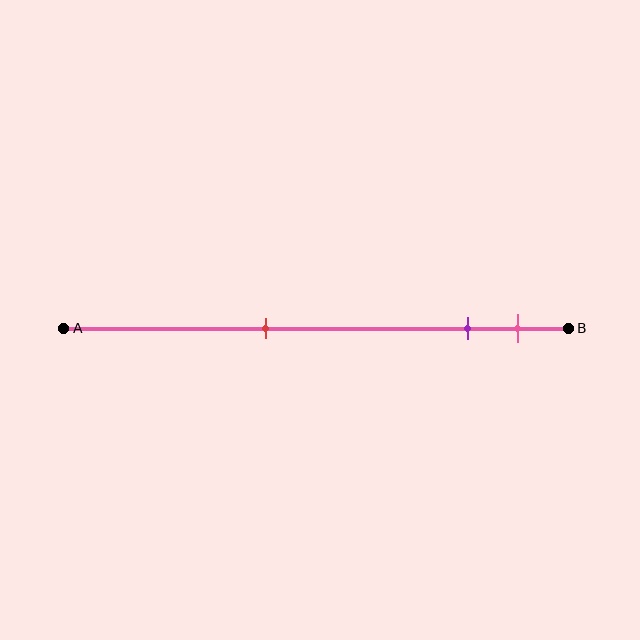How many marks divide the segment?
There are 3 marks dividing the segment.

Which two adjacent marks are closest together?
The purple and pink marks are the closest adjacent pair.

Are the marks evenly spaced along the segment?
No, the marks are not evenly spaced.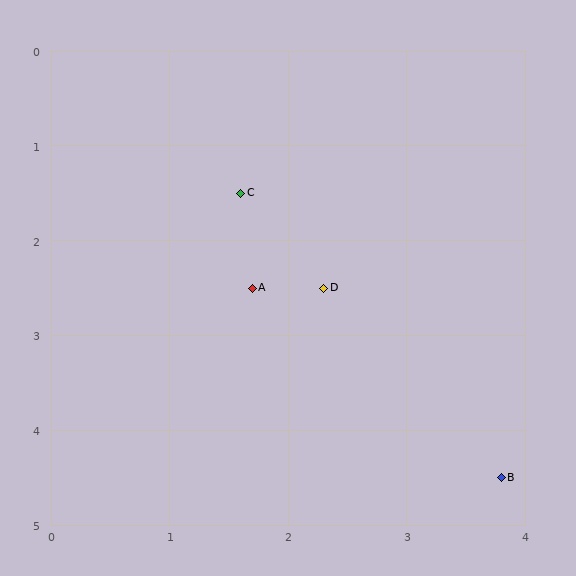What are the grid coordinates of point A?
Point A is at approximately (1.7, 2.5).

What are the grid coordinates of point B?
Point B is at approximately (3.8, 4.5).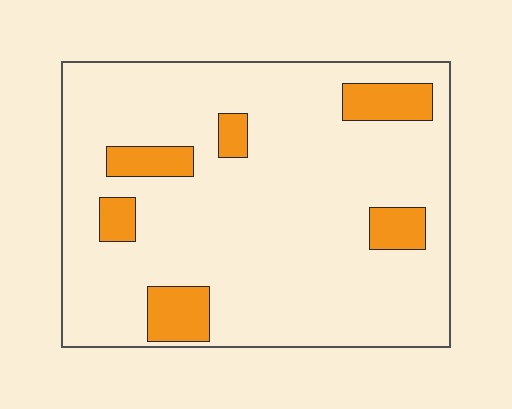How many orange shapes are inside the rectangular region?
6.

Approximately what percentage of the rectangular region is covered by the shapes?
Approximately 15%.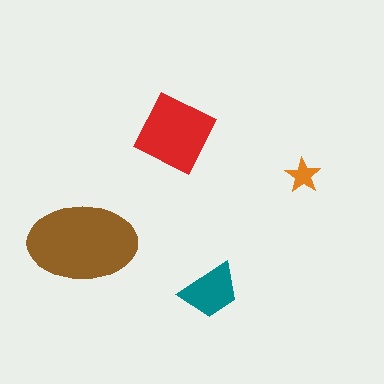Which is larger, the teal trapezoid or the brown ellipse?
The brown ellipse.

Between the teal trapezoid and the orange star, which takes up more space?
The teal trapezoid.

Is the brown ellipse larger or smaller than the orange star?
Larger.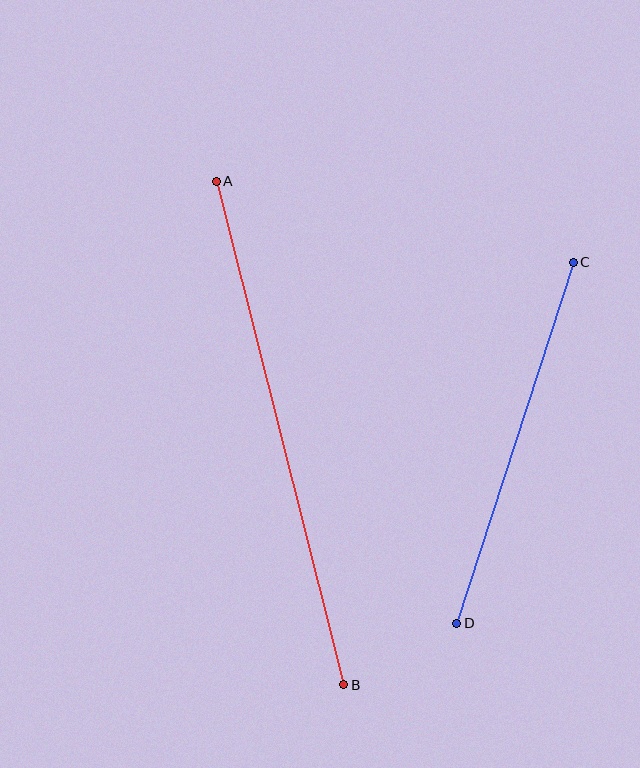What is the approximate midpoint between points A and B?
The midpoint is at approximately (280, 433) pixels.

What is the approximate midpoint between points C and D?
The midpoint is at approximately (515, 443) pixels.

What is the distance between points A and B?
The distance is approximately 520 pixels.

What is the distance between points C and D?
The distance is approximately 379 pixels.